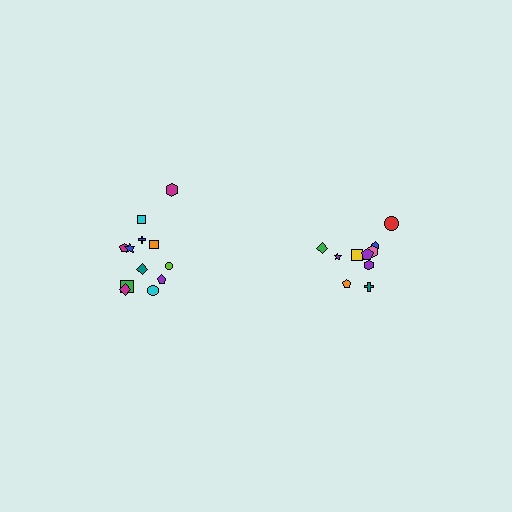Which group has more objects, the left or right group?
The left group.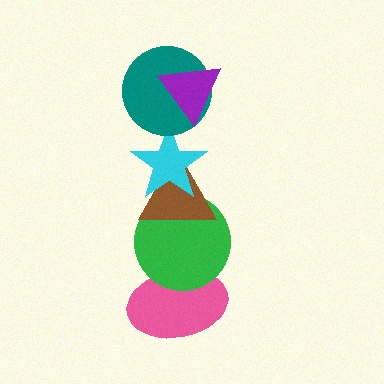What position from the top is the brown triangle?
The brown triangle is 4th from the top.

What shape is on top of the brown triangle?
The cyan star is on top of the brown triangle.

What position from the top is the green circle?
The green circle is 5th from the top.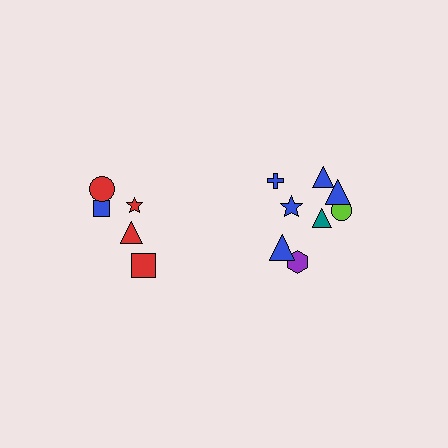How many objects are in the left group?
There are 5 objects.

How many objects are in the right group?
There are 8 objects.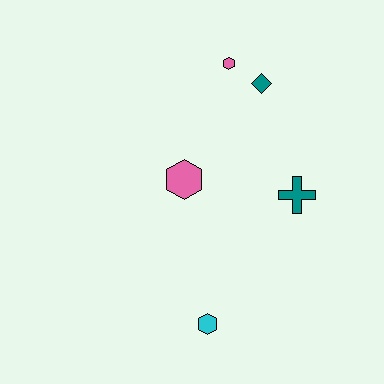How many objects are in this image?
There are 5 objects.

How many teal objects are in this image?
There are 2 teal objects.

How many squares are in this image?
There are no squares.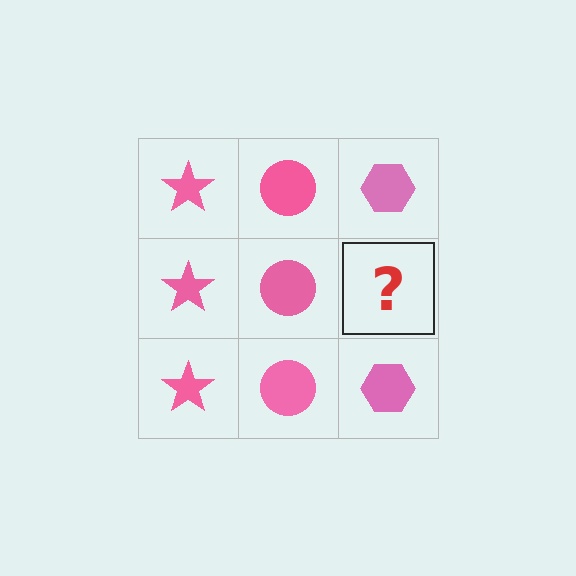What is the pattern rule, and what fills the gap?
The rule is that each column has a consistent shape. The gap should be filled with a pink hexagon.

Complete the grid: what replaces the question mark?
The question mark should be replaced with a pink hexagon.